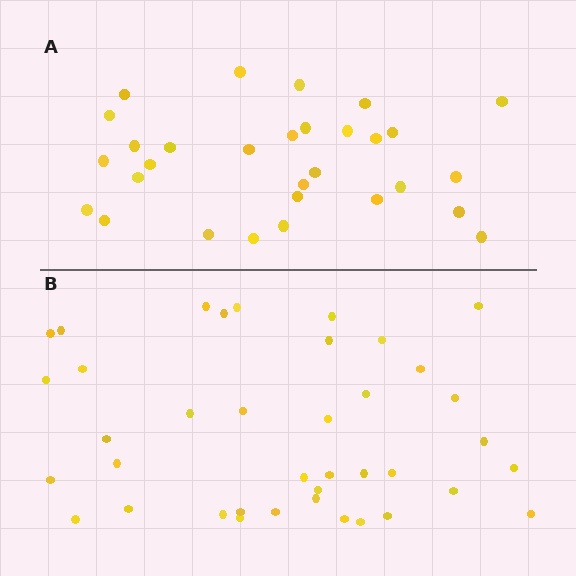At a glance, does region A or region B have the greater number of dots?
Region B (the bottom region) has more dots.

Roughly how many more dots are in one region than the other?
Region B has roughly 8 or so more dots than region A.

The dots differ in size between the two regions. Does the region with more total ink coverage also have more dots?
No. Region A has more total ink coverage because its dots are larger, but region B actually contains more individual dots. Total area can be misleading — the number of items is what matters here.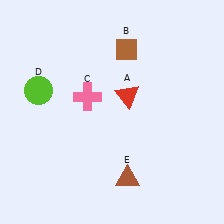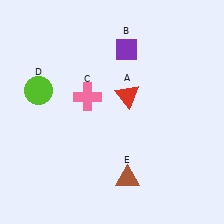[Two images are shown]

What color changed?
The diamond (B) changed from brown in Image 1 to purple in Image 2.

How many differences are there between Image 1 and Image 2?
There is 1 difference between the two images.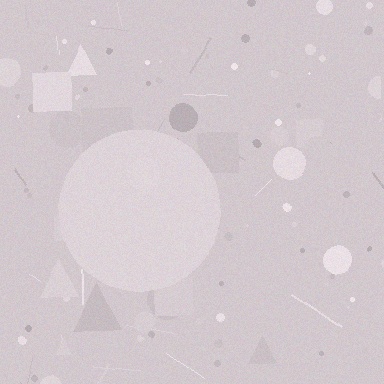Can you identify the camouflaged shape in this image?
The camouflaged shape is a circle.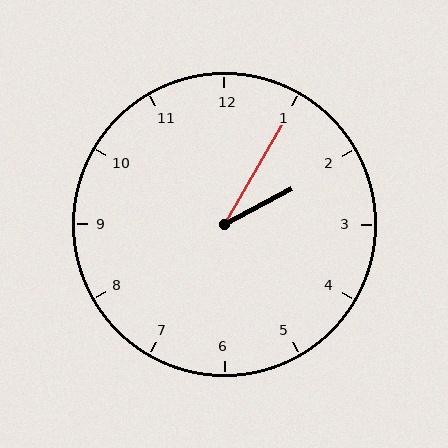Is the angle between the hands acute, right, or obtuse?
It is acute.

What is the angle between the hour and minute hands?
Approximately 32 degrees.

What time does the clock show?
2:05.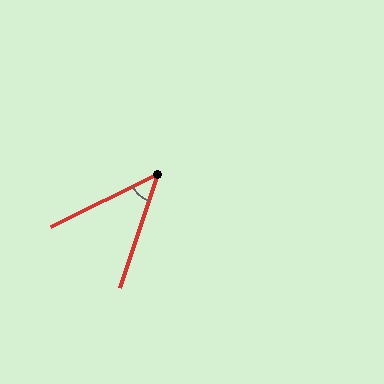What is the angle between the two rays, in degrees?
Approximately 45 degrees.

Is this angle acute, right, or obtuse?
It is acute.